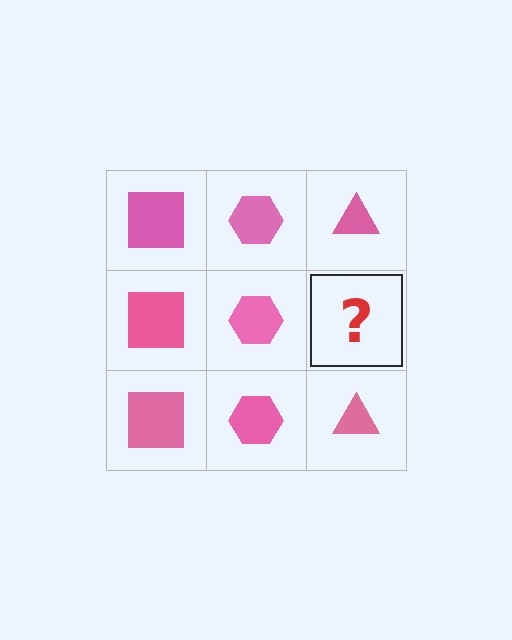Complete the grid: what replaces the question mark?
The question mark should be replaced with a pink triangle.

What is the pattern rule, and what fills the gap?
The rule is that each column has a consistent shape. The gap should be filled with a pink triangle.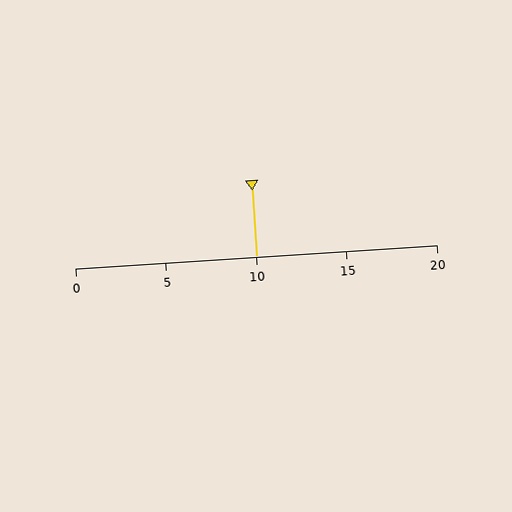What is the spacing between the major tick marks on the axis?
The major ticks are spaced 5 apart.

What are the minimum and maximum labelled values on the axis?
The axis runs from 0 to 20.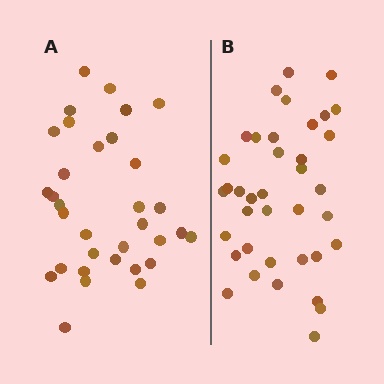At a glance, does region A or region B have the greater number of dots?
Region B (the right region) has more dots.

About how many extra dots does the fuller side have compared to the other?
Region B has about 5 more dots than region A.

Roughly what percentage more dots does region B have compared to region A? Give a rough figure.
About 15% more.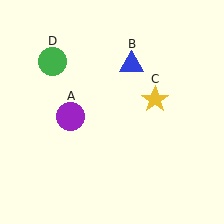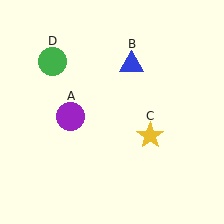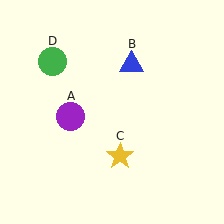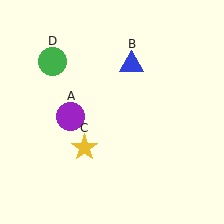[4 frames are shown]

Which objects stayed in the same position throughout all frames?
Purple circle (object A) and blue triangle (object B) and green circle (object D) remained stationary.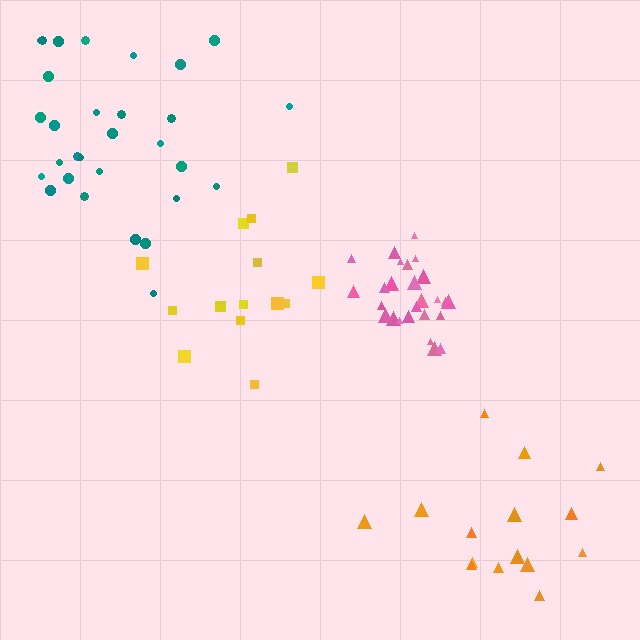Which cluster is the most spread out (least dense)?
Orange.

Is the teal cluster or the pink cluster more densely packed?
Pink.